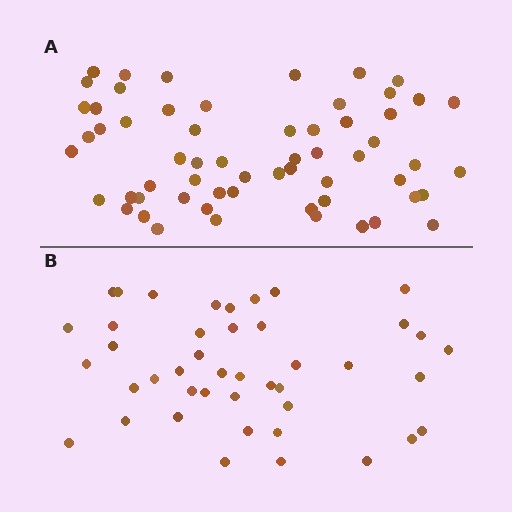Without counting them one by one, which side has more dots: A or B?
Region A (the top region) has more dots.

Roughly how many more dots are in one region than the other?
Region A has approximately 15 more dots than region B.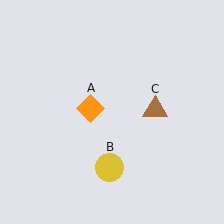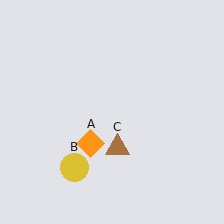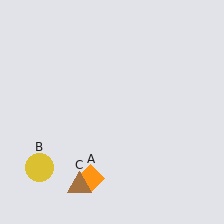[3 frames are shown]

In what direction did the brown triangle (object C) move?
The brown triangle (object C) moved down and to the left.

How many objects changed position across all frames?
3 objects changed position: orange diamond (object A), yellow circle (object B), brown triangle (object C).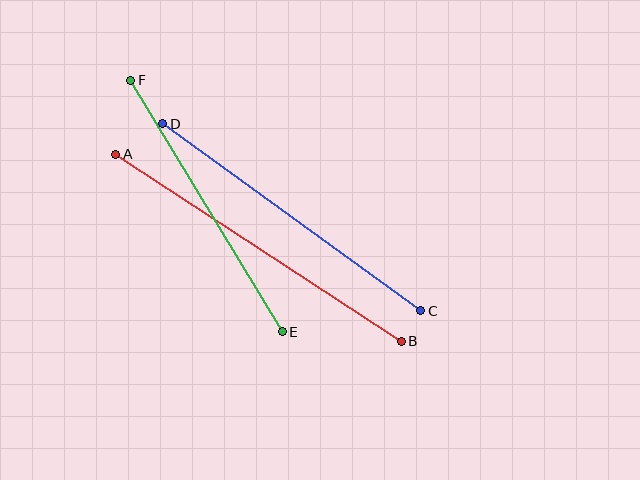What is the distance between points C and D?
The distance is approximately 319 pixels.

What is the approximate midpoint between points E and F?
The midpoint is at approximately (207, 206) pixels.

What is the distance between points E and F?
The distance is approximately 293 pixels.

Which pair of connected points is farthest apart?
Points A and B are farthest apart.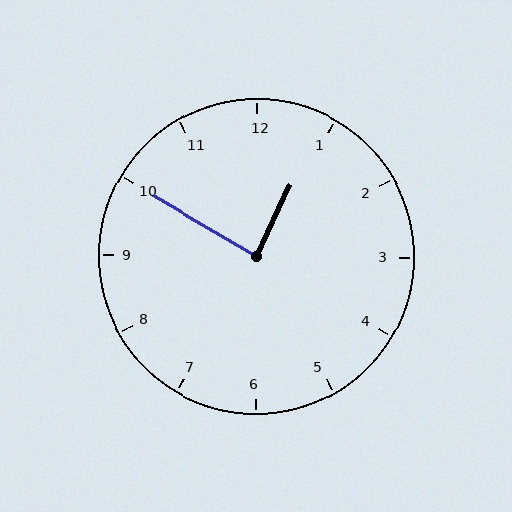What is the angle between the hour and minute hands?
Approximately 85 degrees.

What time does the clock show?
12:50.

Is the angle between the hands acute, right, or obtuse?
It is right.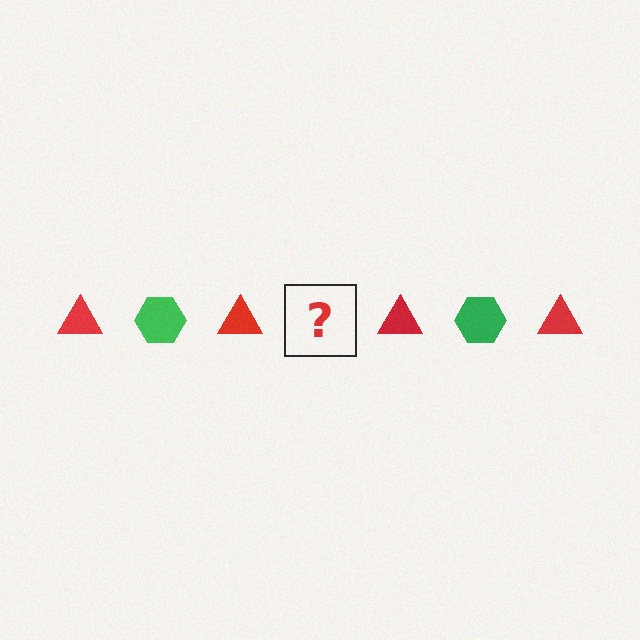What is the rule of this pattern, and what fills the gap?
The rule is that the pattern alternates between red triangle and green hexagon. The gap should be filled with a green hexagon.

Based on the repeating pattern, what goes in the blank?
The blank should be a green hexagon.